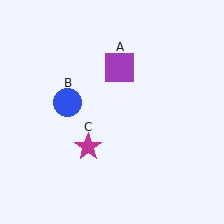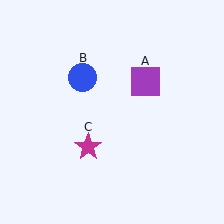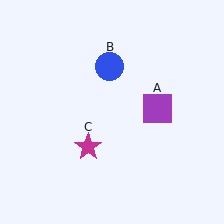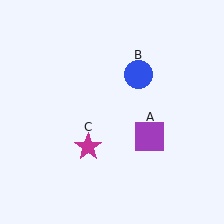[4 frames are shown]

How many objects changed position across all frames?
2 objects changed position: purple square (object A), blue circle (object B).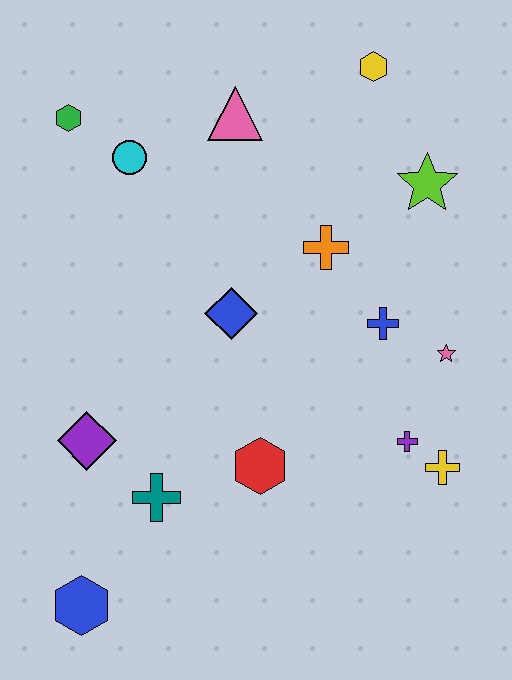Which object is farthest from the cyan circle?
The blue hexagon is farthest from the cyan circle.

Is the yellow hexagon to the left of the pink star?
Yes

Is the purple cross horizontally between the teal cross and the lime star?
Yes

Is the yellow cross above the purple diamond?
No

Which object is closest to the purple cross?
The yellow cross is closest to the purple cross.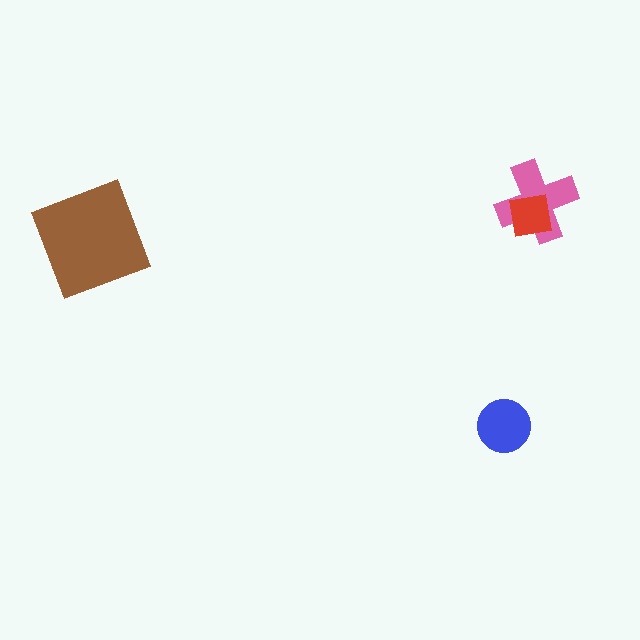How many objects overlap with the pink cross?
1 object overlaps with the pink cross.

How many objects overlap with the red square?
1 object overlaps with the red square.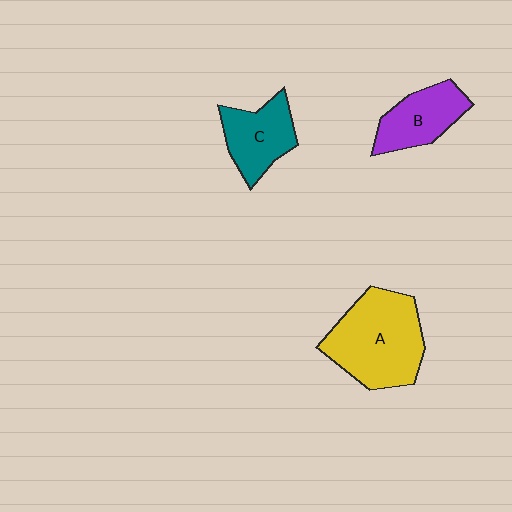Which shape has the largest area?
Shape A (yellow).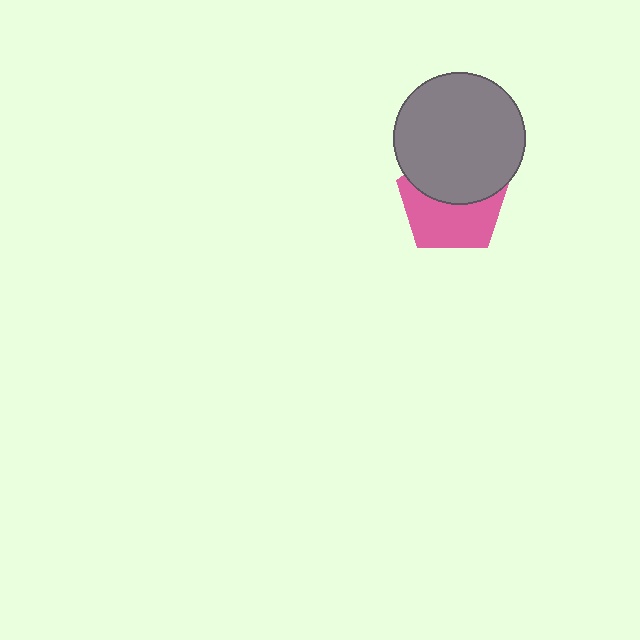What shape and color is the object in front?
The object in front is a gray circle.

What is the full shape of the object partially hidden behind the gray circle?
The partially hidden object is a pink pentagon.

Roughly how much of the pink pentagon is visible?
About half of it is visible (roughly 52%).